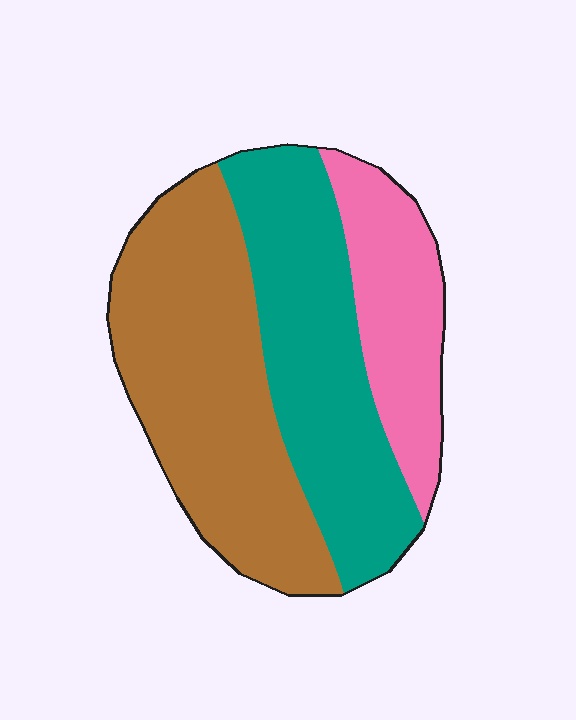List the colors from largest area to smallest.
From largest to smallest: brown, teal, pink.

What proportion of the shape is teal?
Teal covers about 35% of the shape.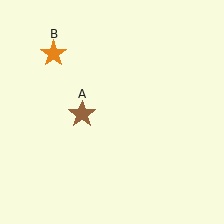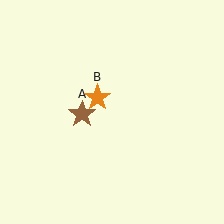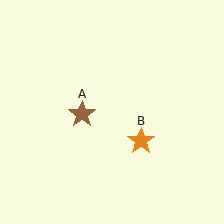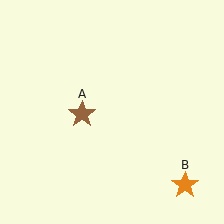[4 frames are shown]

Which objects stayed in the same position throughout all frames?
Brown star (object A) remained stationary.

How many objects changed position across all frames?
1 object changed position: orange star (object B).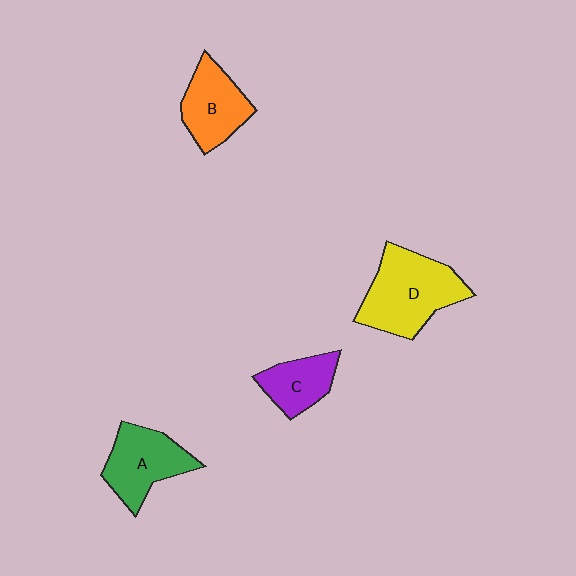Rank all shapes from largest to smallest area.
From largest to smallest: D (yellow), A (green), B (orange), C (purple).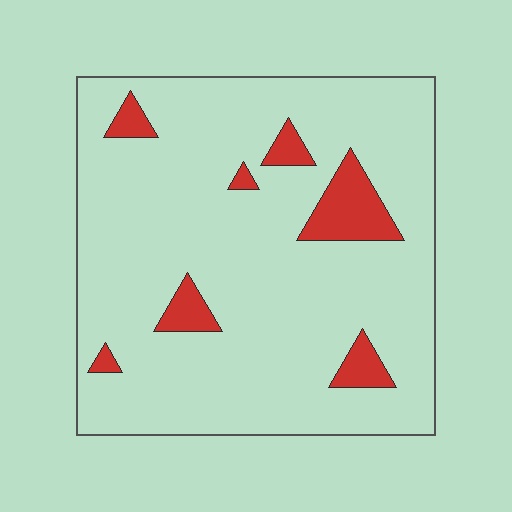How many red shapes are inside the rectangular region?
7.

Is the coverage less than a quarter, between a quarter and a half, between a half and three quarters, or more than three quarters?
Less than a quarter.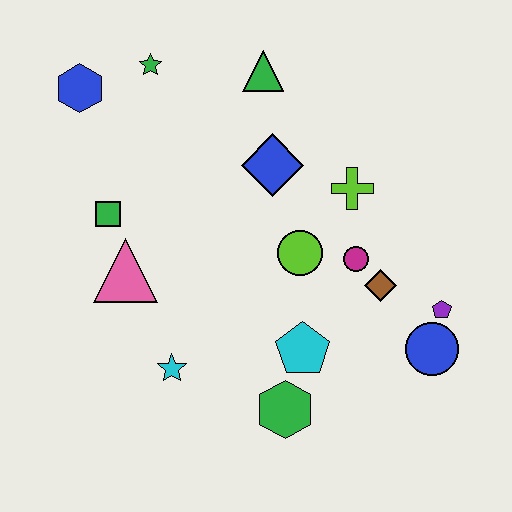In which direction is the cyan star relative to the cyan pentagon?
The cyan star is to the left of the cyan pentagon.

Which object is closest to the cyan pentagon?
The green hexagon is closest to the cyan pentagon.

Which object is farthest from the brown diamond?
The blue hexagon is farthest from the brown diamond.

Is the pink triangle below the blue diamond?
Yes